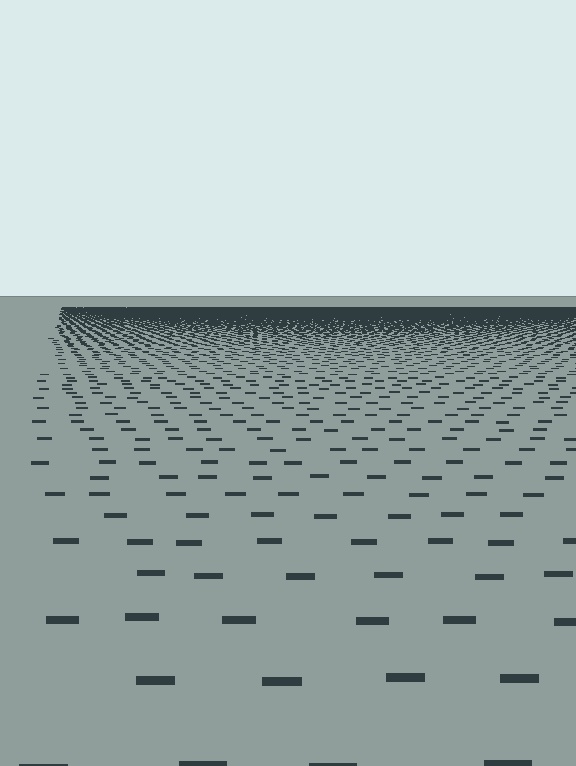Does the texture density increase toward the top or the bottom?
Density increases toward the top.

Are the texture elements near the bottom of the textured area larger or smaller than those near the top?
Larger. Near the bottom, elements are closer to the viewer and appear at a bigger on-screen size.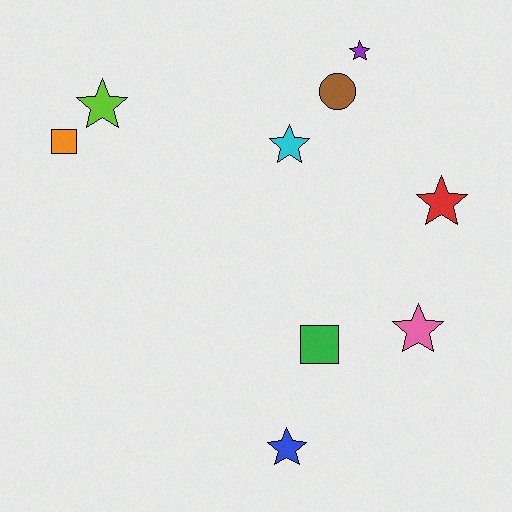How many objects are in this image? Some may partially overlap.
There are 9 objects.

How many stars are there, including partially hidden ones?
There are 6 stars.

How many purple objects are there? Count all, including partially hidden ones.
There is 1 purple object.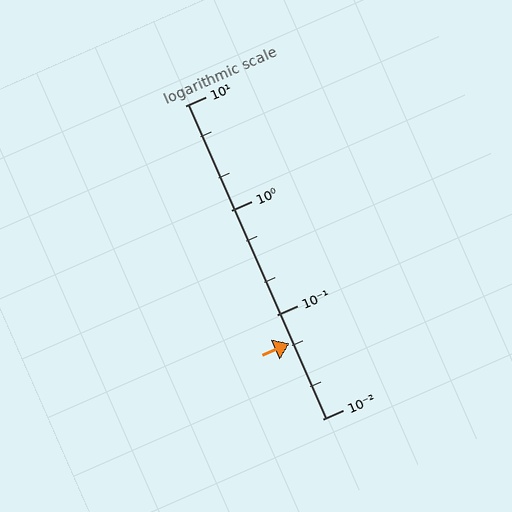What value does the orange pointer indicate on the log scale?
The pointer indicates approximately 0.053.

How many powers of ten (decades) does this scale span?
The scale spans 3 decades, from 0.01 to 10.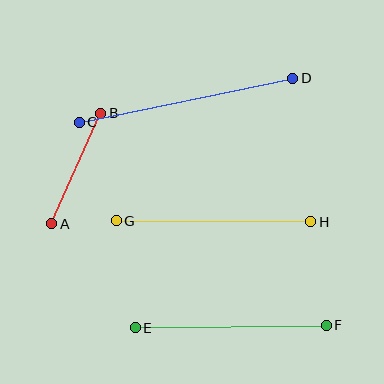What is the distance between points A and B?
The distance is approximately 121 pixels.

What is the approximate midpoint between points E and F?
The midpoint is at approximately (231, 326) pixels.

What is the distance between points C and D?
The distance is approximately 218 pixels.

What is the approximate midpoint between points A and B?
The midpoint is at approximately (76, 169) pixels.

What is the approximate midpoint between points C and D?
The midpoint is at approximately (186, 100) pixels.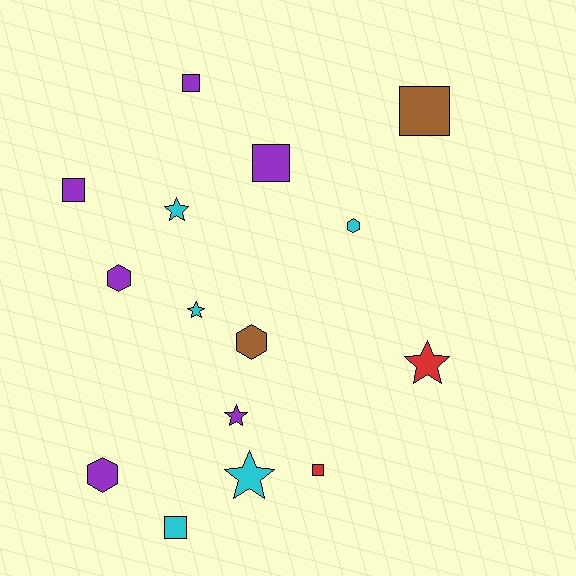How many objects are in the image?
There are 15 objects.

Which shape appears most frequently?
Square, with 6 objects.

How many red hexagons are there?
There are no red hexagons.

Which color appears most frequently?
Purple, with 6 objects.